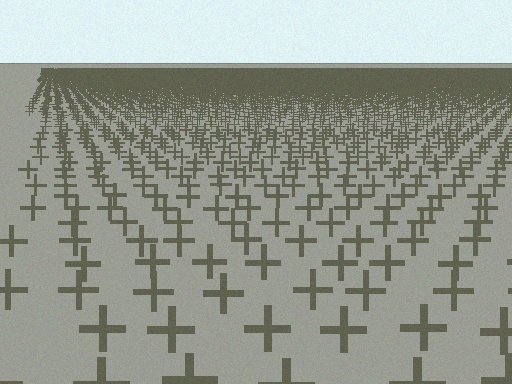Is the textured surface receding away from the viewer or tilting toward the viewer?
The surface is receding away from the viewer. Texture elements get smaller and denser toward the top.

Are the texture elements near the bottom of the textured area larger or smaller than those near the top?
Larger. Near the bottom, elements are closer to the viewer and appear at a bigger on-screen size.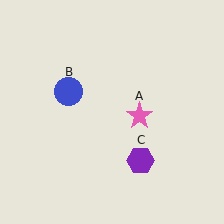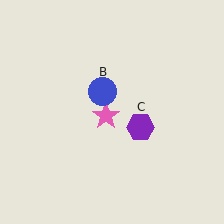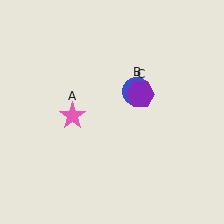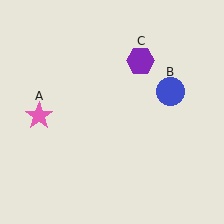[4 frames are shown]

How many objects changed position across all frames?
3 objects changed position: pink star (object A), blue circle (object B), purple hexagon (object C).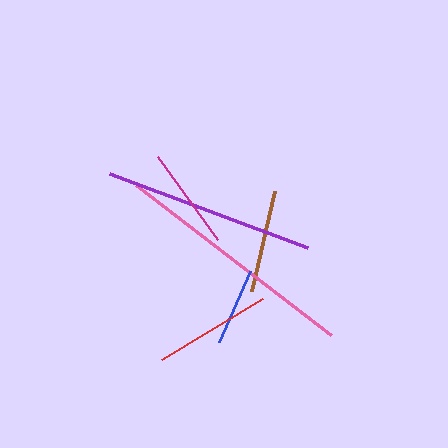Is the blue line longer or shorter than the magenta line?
The magenta line is longer than the blue line.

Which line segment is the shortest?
The blue line is the shortest at approximately 78 pixels.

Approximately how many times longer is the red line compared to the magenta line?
The red line is approximately 1.1 times the length of the magenta line.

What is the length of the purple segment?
The purple segment is approximately 211 pixels long.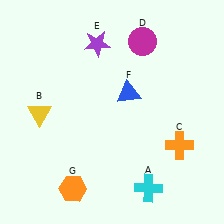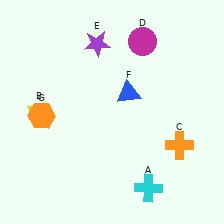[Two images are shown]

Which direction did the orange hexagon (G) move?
The orange hexagon (G) moved up.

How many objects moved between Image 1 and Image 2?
1 object moved between the two images.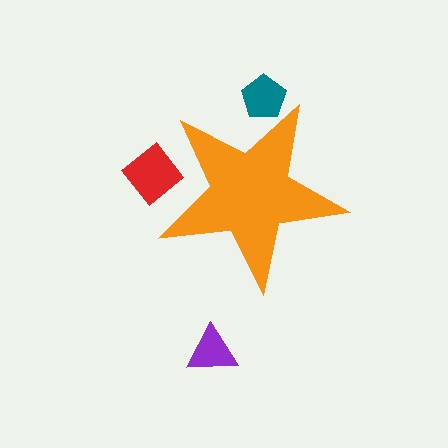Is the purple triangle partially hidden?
No, the purple triangle is fully visible.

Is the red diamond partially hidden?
Yes, the red diamond is partially hidden behind the orange star.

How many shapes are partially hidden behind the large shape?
2 shapes are partially hidden.